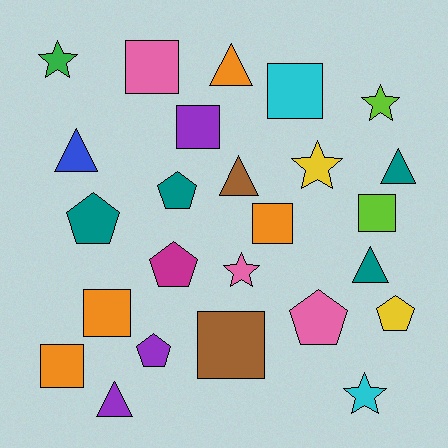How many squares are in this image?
There are 8 squares.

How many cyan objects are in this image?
There are 2 cyan objects.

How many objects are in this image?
There are 25 objects.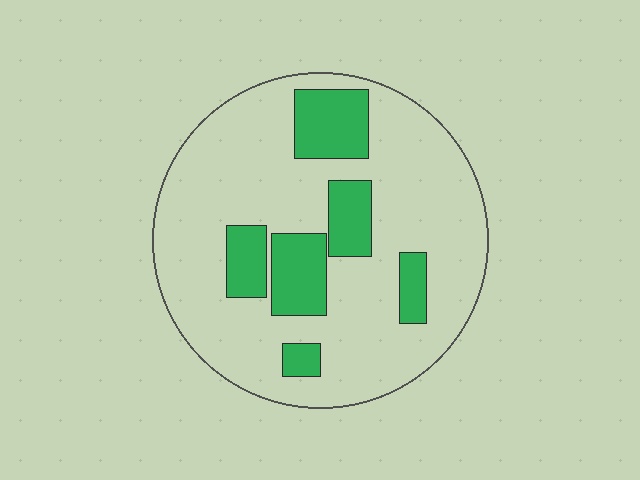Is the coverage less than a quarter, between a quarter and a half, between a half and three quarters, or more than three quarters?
Less than a quarter.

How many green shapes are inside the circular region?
6.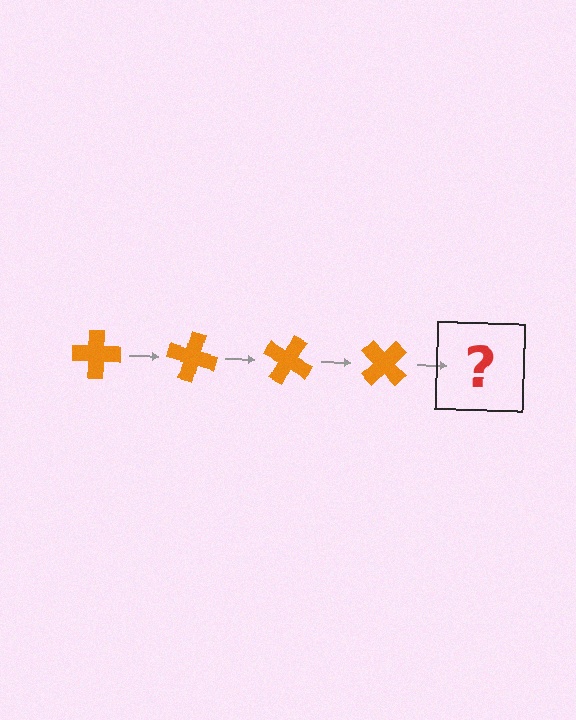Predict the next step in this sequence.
The next step is an orange cross rotated 60 degrees.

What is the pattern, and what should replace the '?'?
The pattern is that the cross rotates 15 degrees each step. The '?' should be an orange cross rotated 60 degrees.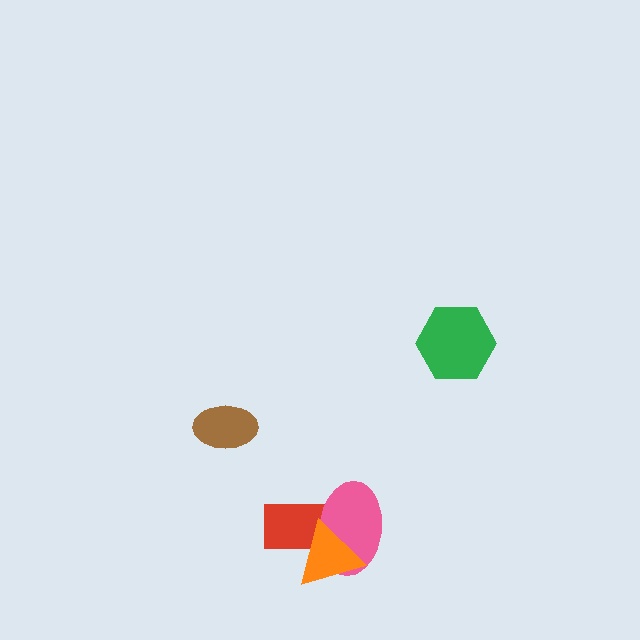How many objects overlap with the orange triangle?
2 objects overlap with the orange triangle.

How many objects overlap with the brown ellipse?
0 objects overlap with the brown ellipse.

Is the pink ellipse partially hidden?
Yes, it is partially covered by another shape.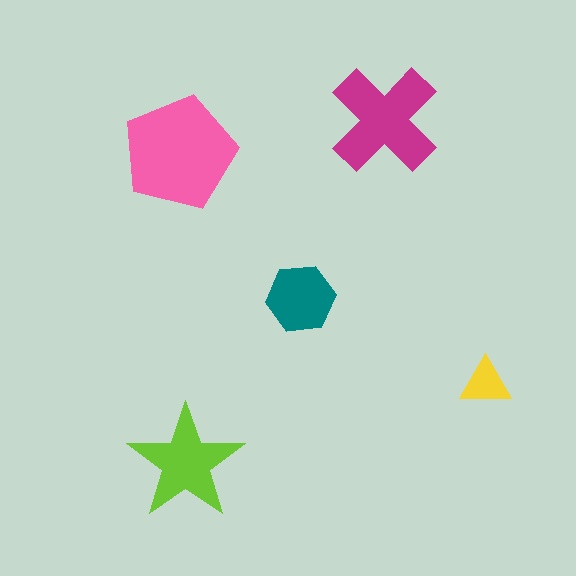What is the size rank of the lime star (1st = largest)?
3rd.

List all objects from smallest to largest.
The yellow triangle, the teal hexagon, the lime star, the magenta cross, the pink pentagon.